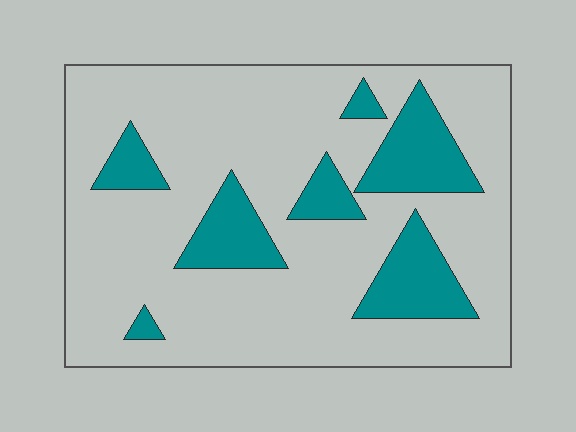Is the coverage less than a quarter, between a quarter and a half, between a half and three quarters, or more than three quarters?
Less than a quarter.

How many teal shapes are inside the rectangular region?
7.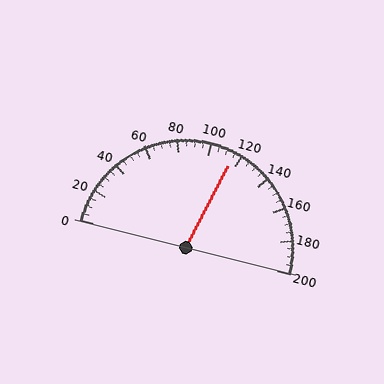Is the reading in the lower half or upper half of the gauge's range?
The reading is in the upper half of the range (0 to 200).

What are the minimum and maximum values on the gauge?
The gauge ranges from 0 to 200.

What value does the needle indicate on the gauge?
The needle indicates approximately 115.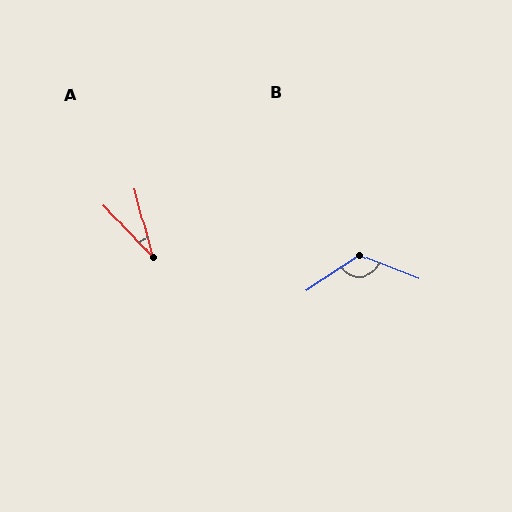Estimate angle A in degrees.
Approximately 29 degrees.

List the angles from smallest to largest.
A (29°), B (125°).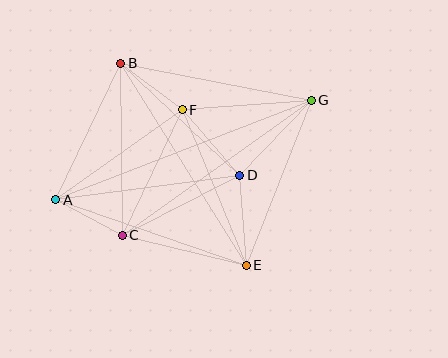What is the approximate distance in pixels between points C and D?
The distance between C and D is approximately 132 pixels.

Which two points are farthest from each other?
Points A and G are farthest from each other.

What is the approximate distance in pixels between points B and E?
The distance between B and E is approximately 238 pixels.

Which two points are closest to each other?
Points A and C are closest to each other.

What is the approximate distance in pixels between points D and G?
The distance between D and G is approximately 104 pixels.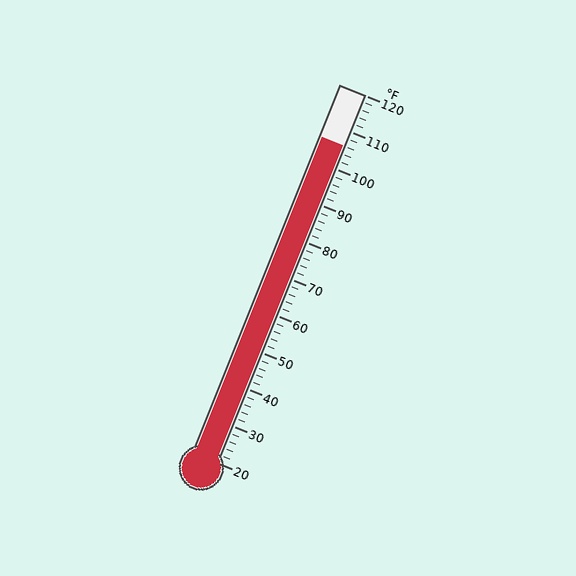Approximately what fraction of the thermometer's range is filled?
The thermometer is filled to approximately 85% of its range.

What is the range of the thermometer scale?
The thermometer scale ranges from 20°F to 120°F.